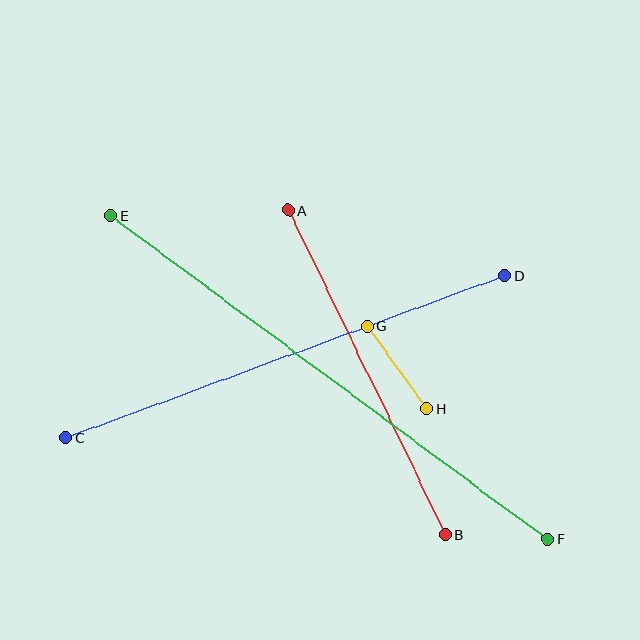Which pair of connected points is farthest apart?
Points E and F are farthest apart.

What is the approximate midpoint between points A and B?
The midpoint is at approximately (366, 373) pixels.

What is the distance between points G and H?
The distance is approximately 101 pixels.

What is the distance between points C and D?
The distance is approximately 468 pixels.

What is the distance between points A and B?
The distance is approximately 361 pixels.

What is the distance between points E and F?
The distance is approximately 544 pixels.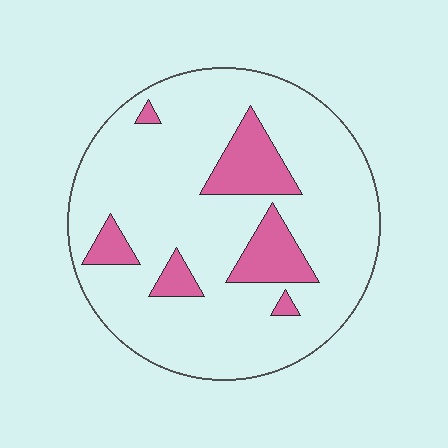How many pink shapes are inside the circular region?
6.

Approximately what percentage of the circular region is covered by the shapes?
Approximately 15%.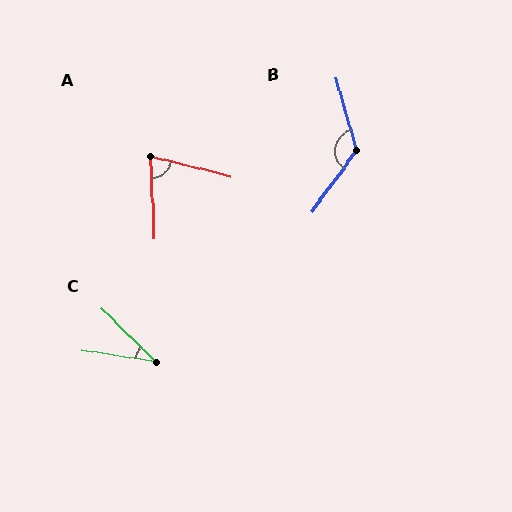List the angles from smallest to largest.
C (35°), A (73°), B (129°).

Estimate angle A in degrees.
Approximately 73 degrees.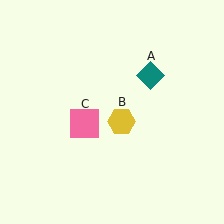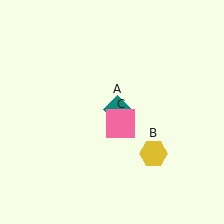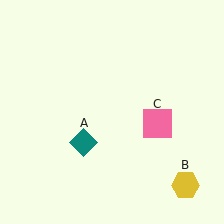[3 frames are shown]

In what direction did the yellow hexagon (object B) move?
The yellow hexagon (object B) moved down and to the right.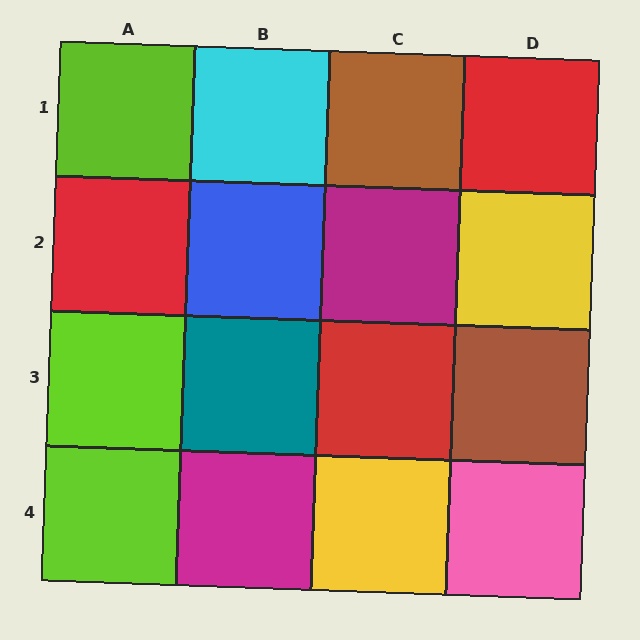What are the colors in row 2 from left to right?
Red, blue, magenta, yellow.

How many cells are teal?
1 cell is teal.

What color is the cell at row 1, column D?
Red.